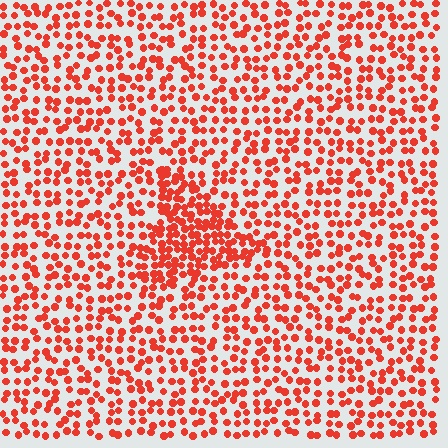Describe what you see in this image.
The image contains small red elements arranged at two different densities. A triangle-shaped region is visible where the elements are more densely packed than the surrounding area.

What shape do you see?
I see a triangle.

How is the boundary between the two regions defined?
The boundary is defined by a change in element density (approximately 1.9x ratio). All elements are the same color, size, and shape.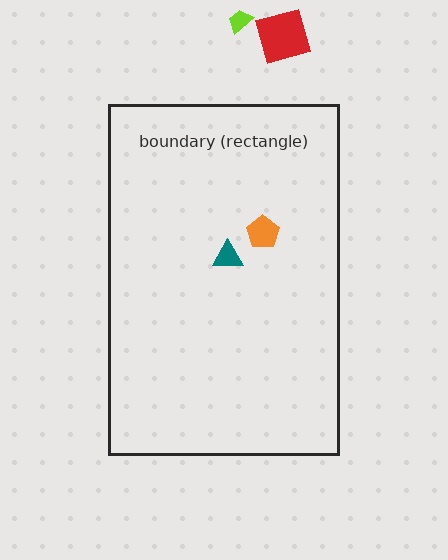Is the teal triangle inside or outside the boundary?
Inside.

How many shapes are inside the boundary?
2 inside, 2 outside.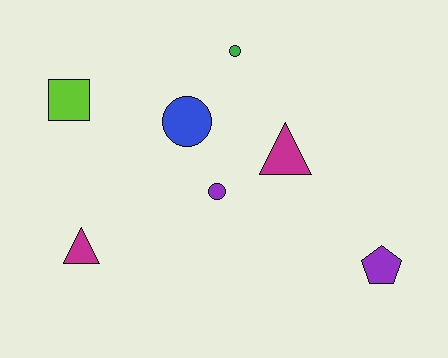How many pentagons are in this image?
There is 1 pentagon.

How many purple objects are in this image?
There are 2 purple objects.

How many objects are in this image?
There are 7 objects.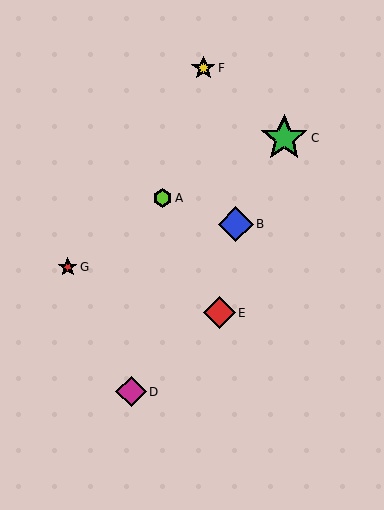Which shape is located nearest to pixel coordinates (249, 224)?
The blue diamond (labeled B) at (236, 224) is nearest to that location.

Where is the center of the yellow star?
The center of the yellow star is at (203, 68).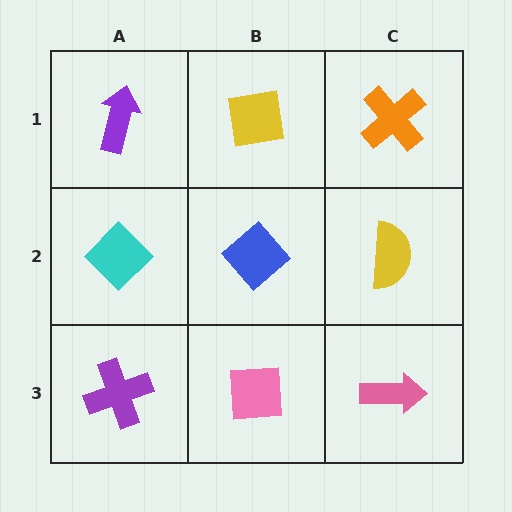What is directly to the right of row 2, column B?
A yellow semicircle.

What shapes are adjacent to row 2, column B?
A yellow square (row 1, column B), a pink square (row 3, column B), a cyan diamond (row 2, column A), a yellow semicircle (row 2, column C).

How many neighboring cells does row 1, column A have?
2.